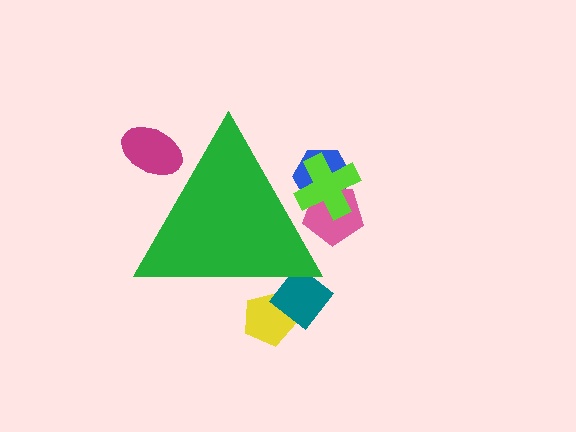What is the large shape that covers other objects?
A green triangle.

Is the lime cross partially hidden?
Yes, the lime cross is partially hidden behind the green triangle.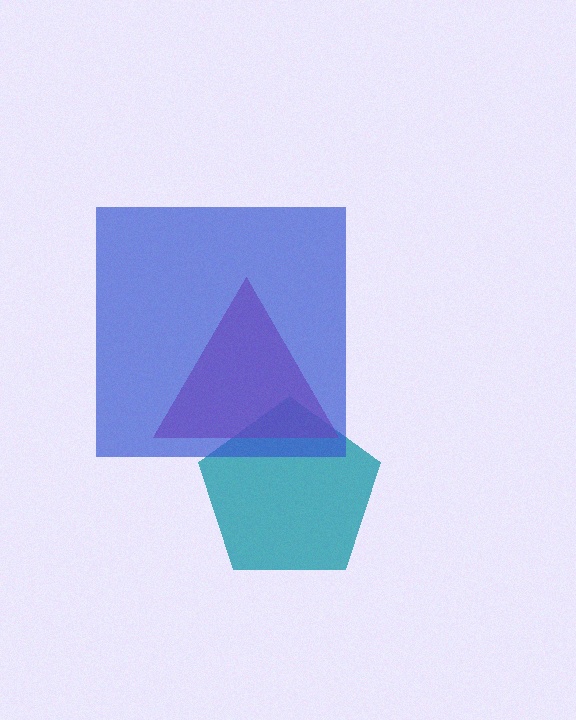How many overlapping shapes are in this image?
There are 3 overlapping shapes in the image.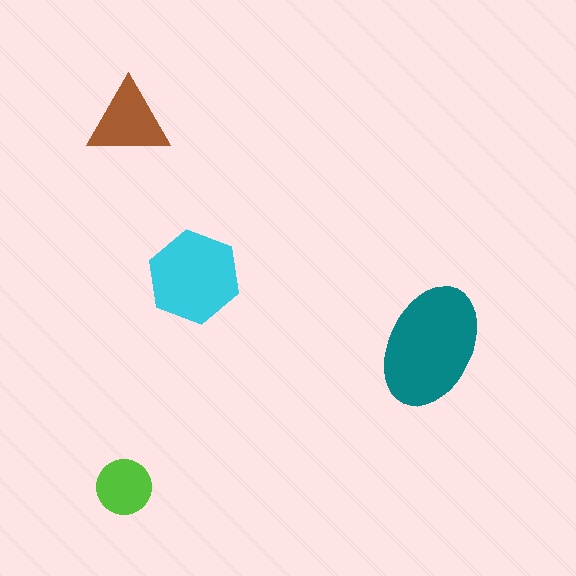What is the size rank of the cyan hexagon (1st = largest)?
2nd.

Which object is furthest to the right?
The teal ellipse is rightmost.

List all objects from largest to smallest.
The teal ellipse, the cyan hexagon, the brown triangle, the lime circle.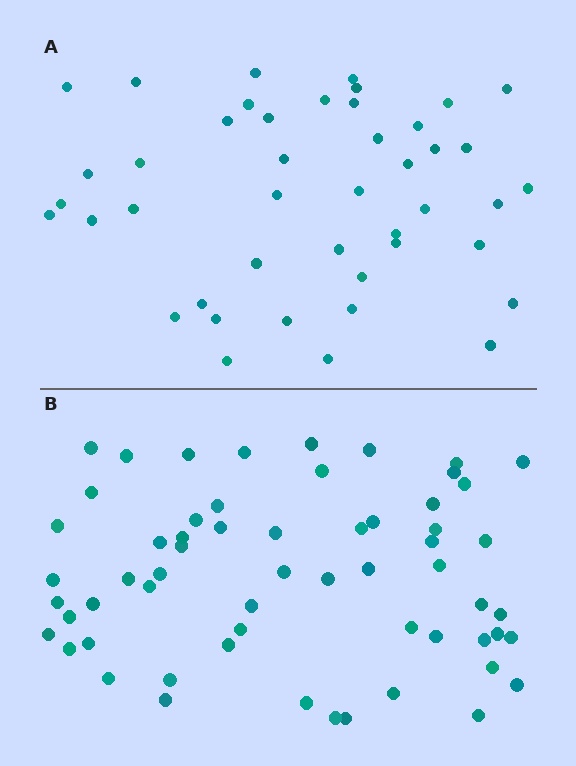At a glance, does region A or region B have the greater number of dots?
Region B (the bottom region) has more dots.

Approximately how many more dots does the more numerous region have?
Region B has approximately 15 more dots than region A.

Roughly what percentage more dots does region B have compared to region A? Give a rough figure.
About 35% more.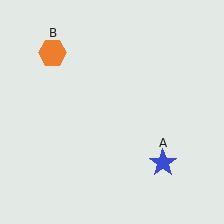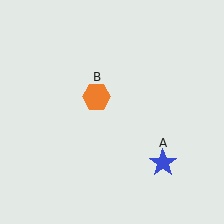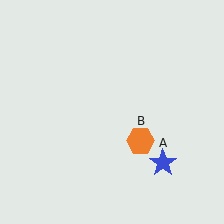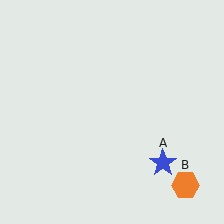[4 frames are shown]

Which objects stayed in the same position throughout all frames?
Blue star (object A) remained stationary.